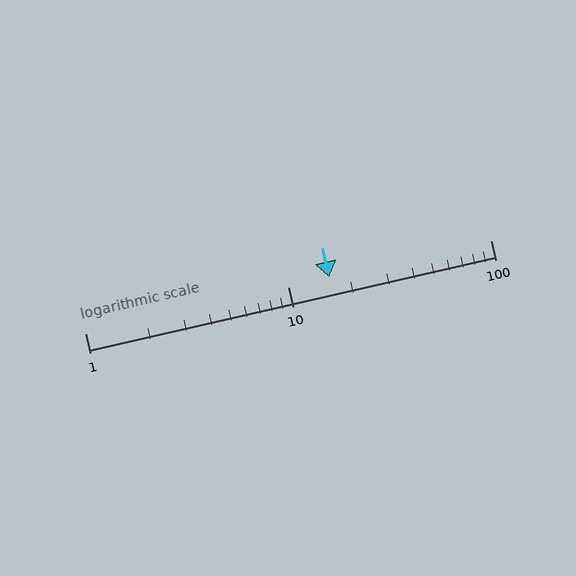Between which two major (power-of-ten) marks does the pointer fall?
The pointer is between 10 and 100.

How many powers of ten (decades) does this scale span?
The scale spans 2 decades, from 1 to 100.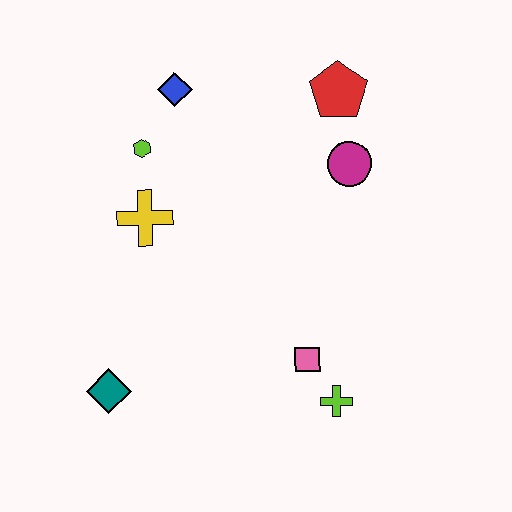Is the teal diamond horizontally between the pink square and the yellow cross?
No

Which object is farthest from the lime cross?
The blue diamond is farthest from the lime cross.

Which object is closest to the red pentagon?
The magenta circle is closest to the red pentagon.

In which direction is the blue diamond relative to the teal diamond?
The blue diamond is above the teal diamond.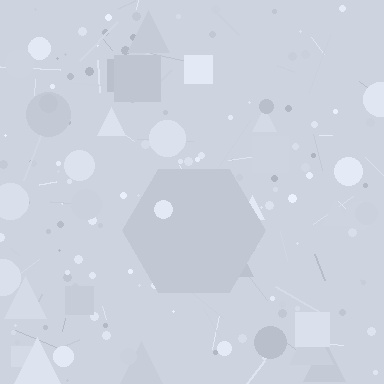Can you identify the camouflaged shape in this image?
The camouflaged shape is a hexagon.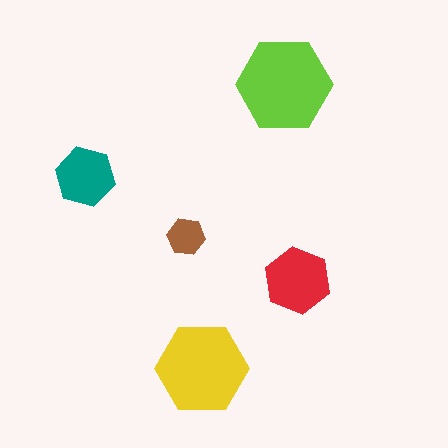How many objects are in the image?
There are 5 objects in the image.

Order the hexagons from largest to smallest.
the lime one, the yellow one, the red one, the teal one, the brown one.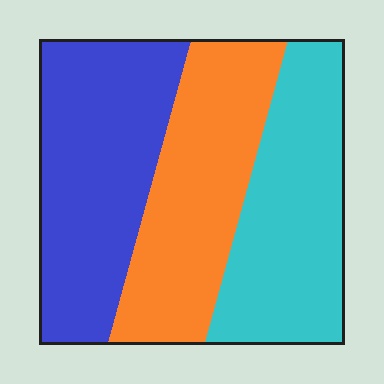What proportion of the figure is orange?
Orange takes up about one third (1/3) of the figure.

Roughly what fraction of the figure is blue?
Blue takes up about three eighths (3/8) of the figure.